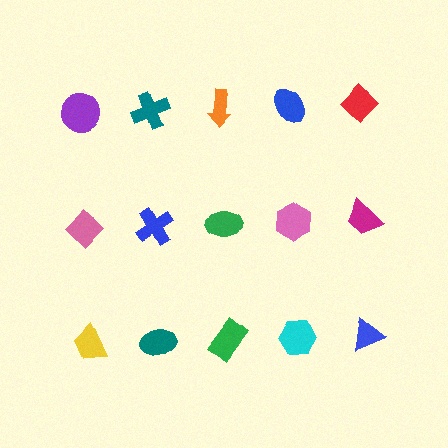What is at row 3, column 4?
A cyan hexagon.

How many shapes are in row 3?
5 shapes.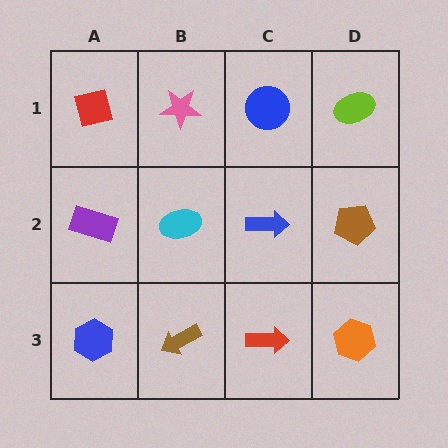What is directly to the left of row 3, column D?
A red arrow.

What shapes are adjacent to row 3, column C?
A blue arrow (row 2, column C), a brown arrow (row 3, column B), an orange hexagon (row 3, column D).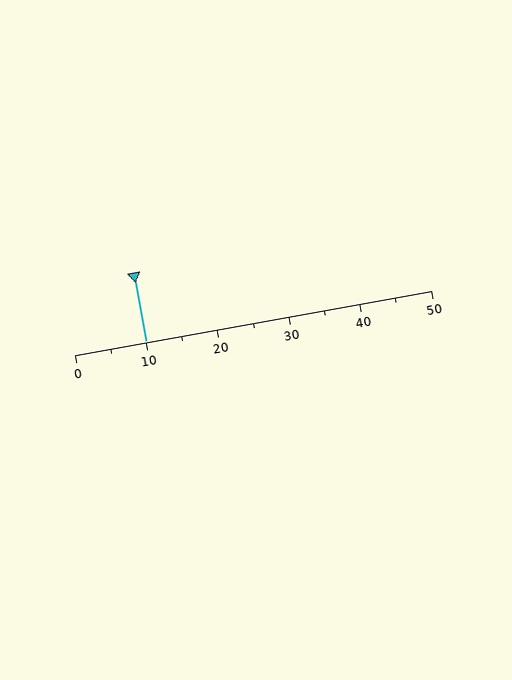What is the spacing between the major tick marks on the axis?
The major ticks are spaced 10 apart.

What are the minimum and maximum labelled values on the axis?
The axis runs from 0 to 50.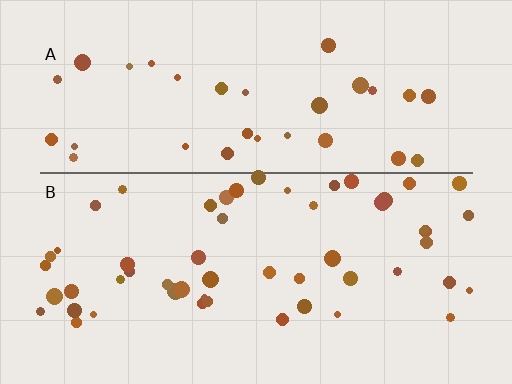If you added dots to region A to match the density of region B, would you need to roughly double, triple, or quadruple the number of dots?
Approximately double.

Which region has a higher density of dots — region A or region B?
B (the bottom).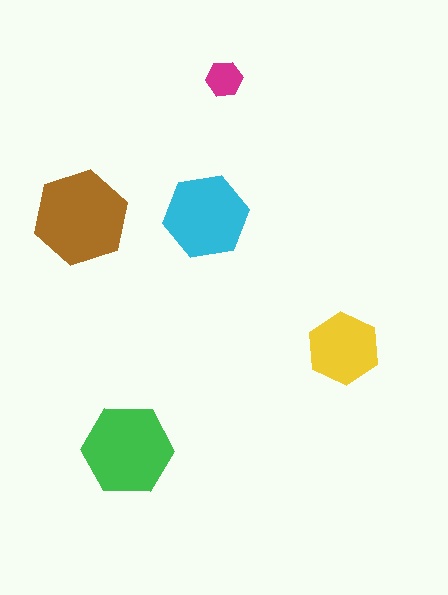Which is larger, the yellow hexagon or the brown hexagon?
The brown one.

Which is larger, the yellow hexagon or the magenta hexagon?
The yellow one.